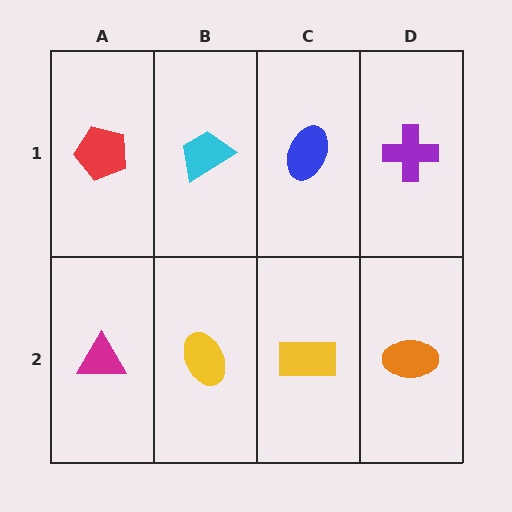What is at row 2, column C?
A yellow rectangle.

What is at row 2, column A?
A magenta triangle.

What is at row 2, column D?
An orange ellipse.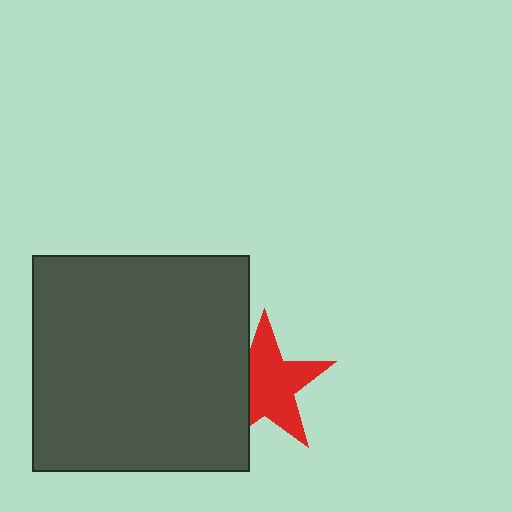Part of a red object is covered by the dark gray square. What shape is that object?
It is a star.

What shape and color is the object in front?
The object in front is a dark gray square.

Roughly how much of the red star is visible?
Most of it is visible (roughly 69%).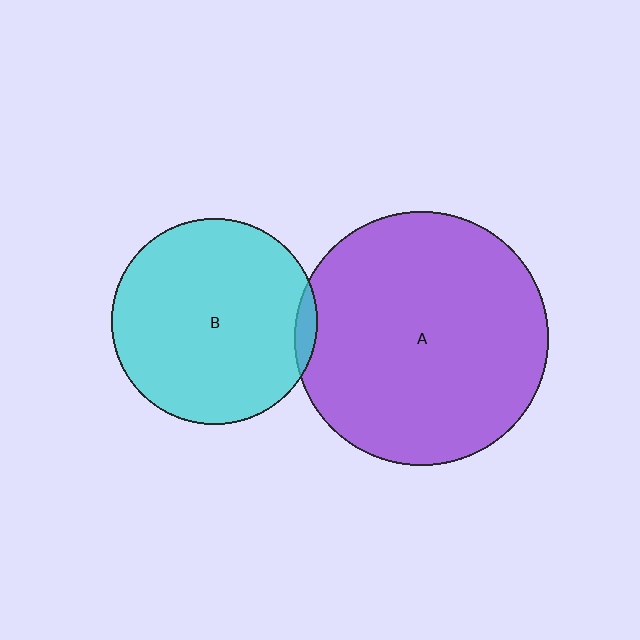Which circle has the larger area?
Circle A (purple).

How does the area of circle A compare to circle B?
Approximately 1.5 times.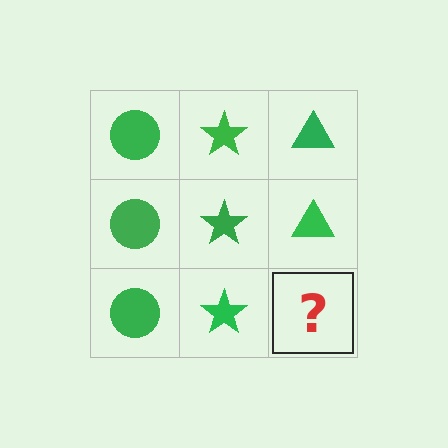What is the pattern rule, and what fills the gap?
The rule is that each column has a consistent shape. The gap should be filled with a green triangle.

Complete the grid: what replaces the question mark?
The question mark should be replaced with a green triangle.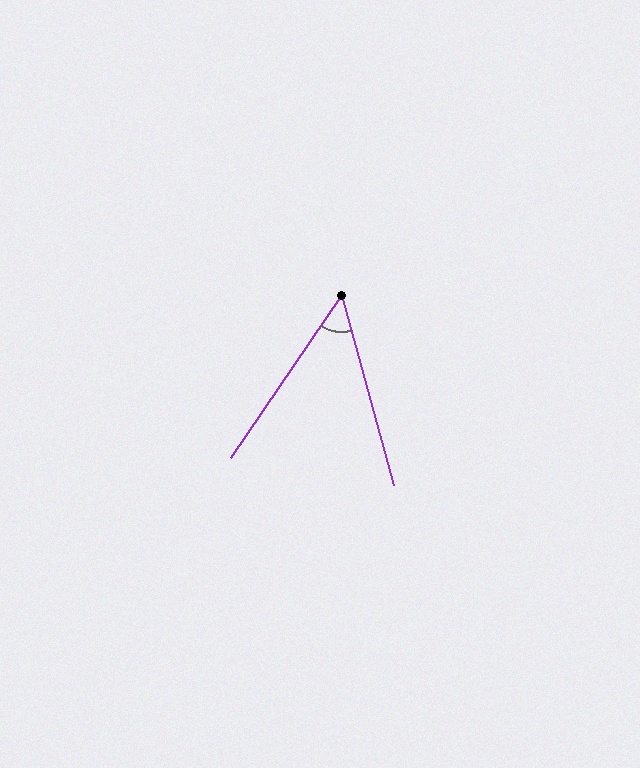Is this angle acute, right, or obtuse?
It is acute.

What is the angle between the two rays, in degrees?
Approximately 50 degrees.